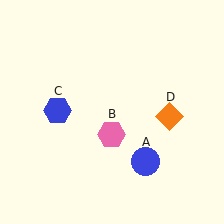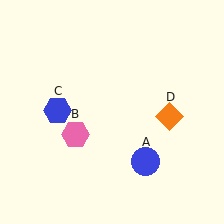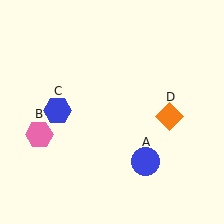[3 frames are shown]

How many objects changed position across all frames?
1 object changed position: pink hexagon (object B).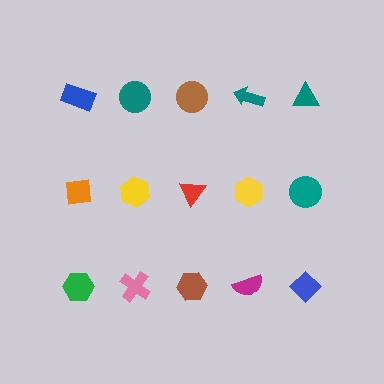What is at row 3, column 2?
A pink cross.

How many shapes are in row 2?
5 shapes.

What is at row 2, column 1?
An orange square.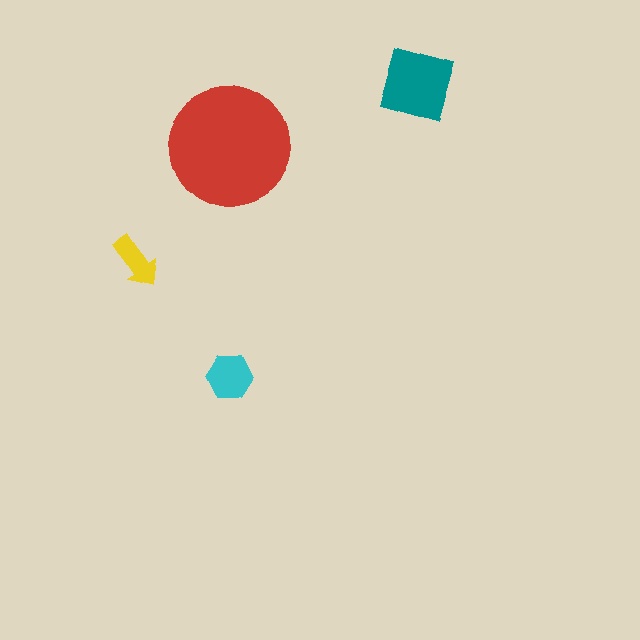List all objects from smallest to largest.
The yellow arrow, the cyan hexagon, the teal square, the red circle.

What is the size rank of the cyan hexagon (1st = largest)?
3rd.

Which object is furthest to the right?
The teal square is rightmost.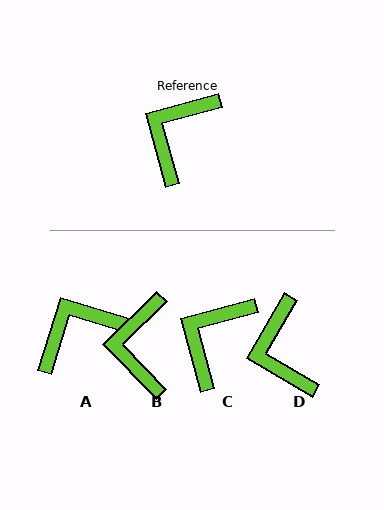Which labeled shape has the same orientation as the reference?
C.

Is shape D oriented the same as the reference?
No, it is off by about 44 degrees.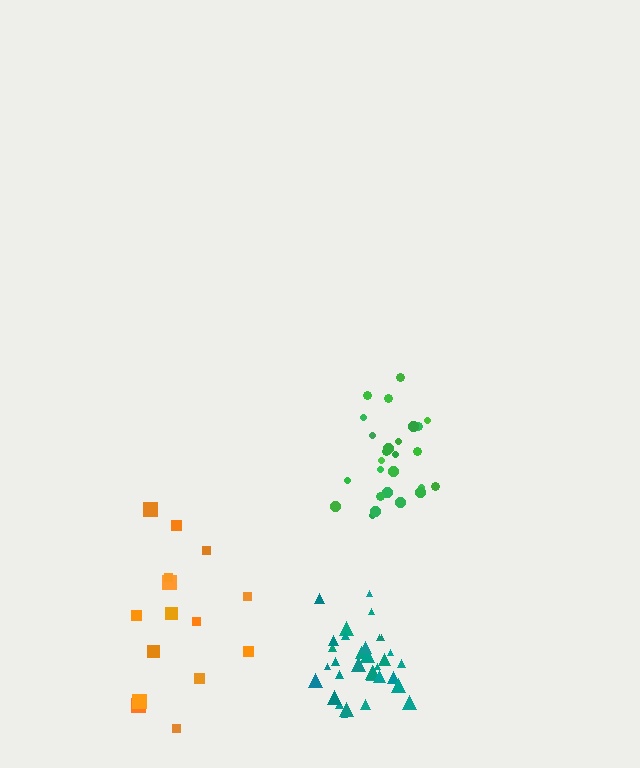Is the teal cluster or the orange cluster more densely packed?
Teal.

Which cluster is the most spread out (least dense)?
Orange.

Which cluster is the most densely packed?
Teal.